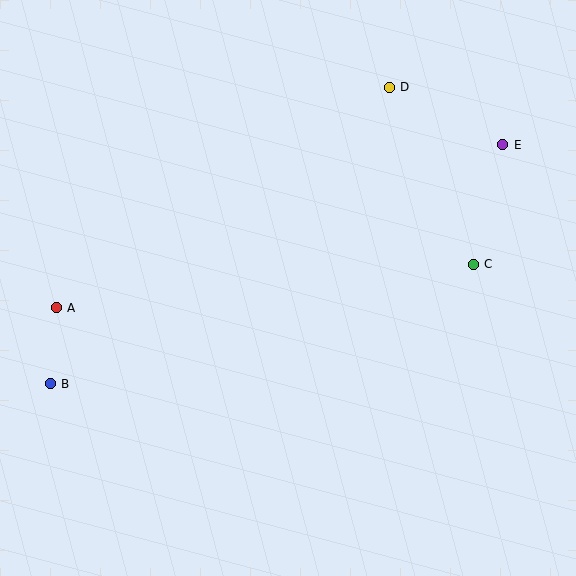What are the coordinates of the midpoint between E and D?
The midpoint between E and D is at (446, 116).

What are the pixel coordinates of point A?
Point A is at (56, 308).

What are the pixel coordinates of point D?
Point D is at (389, 87).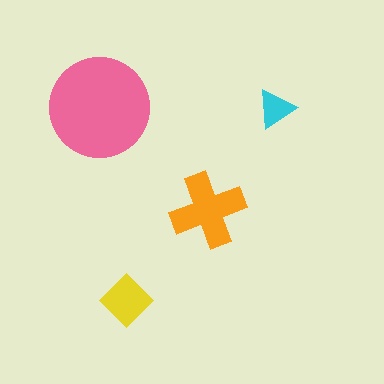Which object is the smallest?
The cyan triangle.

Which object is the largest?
The pink circle.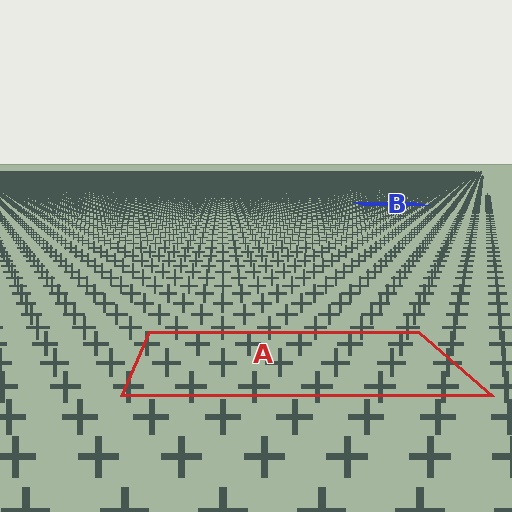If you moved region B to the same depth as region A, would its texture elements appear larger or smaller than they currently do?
They would appear larger. At a closer depth, the same texture elements are projected at a bigger on-screen size.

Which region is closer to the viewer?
Region A is closer. The texture elements there are larger and more spread out.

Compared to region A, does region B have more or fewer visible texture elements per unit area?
Region B has more texture elements per unit area — they are packed more densely because it is farther away.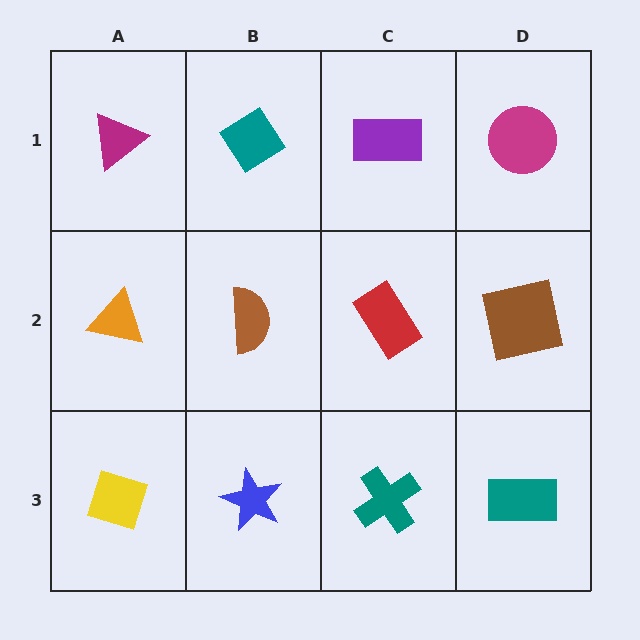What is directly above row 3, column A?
An orange triangle.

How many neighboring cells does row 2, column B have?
4.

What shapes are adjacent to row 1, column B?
A brown semicircle (row 2, column B), a magenta triangle (row 1, column A), a purple rectangle (row 1, column C).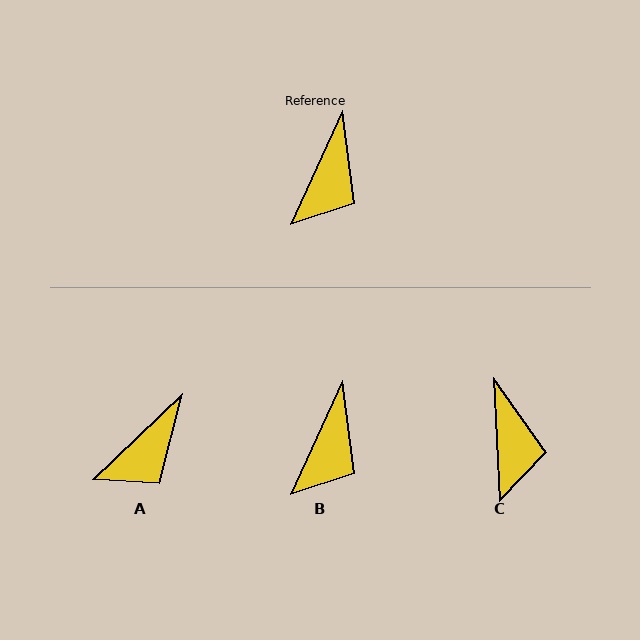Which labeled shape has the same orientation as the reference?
B.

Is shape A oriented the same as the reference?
No, it is off by about 21 degrees.